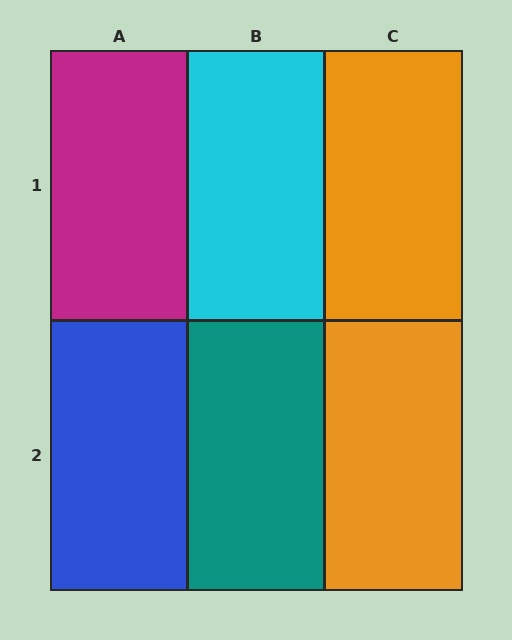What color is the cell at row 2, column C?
Orange.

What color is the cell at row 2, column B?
Teal.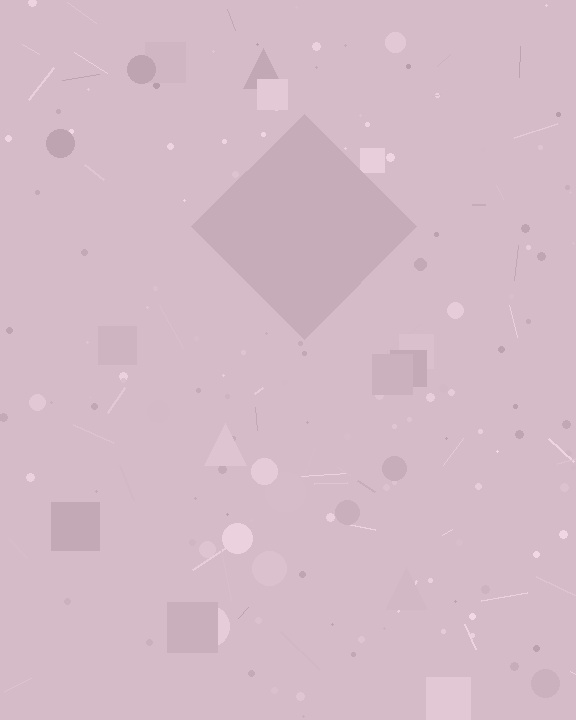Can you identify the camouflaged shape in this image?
The camouflaged shape is a diamond.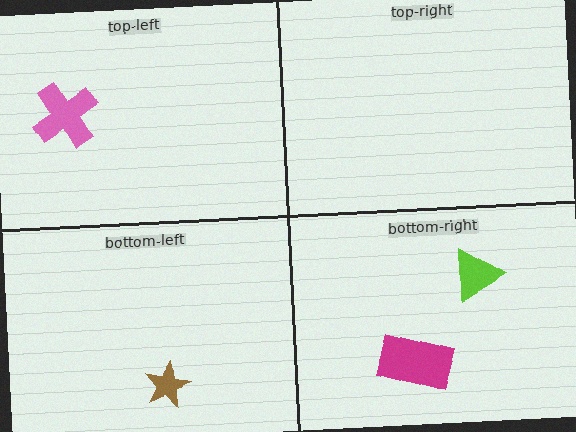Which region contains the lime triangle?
The bottom-right region.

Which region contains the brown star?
The bottom-left region.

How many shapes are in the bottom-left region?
1.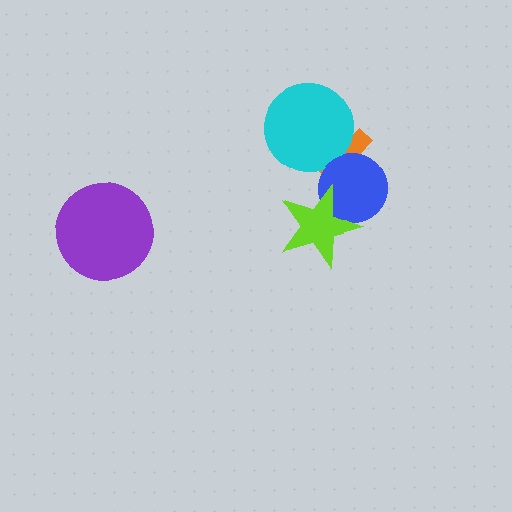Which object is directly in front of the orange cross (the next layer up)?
The cyan circle is directly in front of the orange cross.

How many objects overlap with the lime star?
1 object overlaps with the lime star.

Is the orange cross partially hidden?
Yes, it is partially covered by another shape.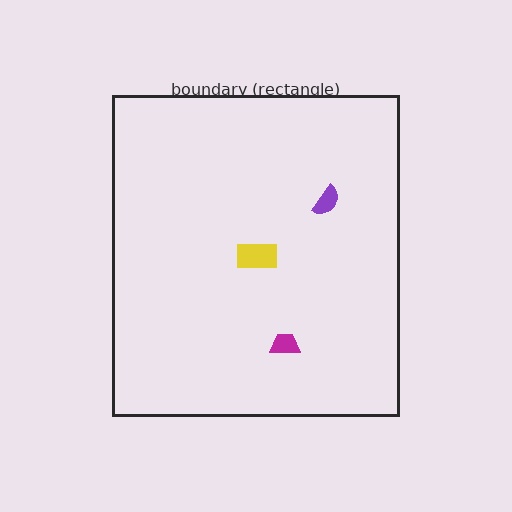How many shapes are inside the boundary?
3 inside, 0 outside.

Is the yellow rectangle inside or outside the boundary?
Inside.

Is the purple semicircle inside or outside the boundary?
Inside.